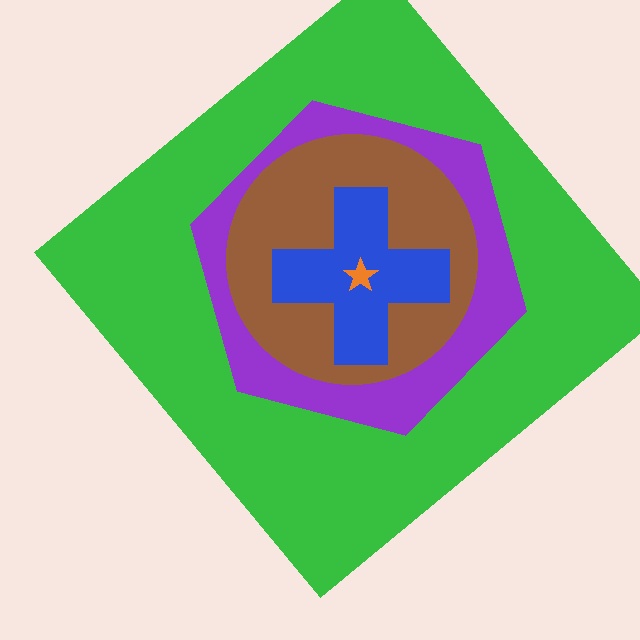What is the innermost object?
The orange star.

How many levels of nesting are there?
5.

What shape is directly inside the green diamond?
The purple hexagon.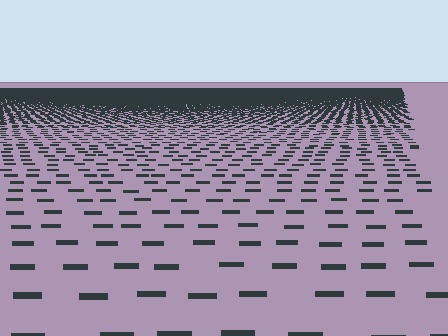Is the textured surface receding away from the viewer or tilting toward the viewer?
The surface is receding away from the viewer. Texture elements get smaller and denser toward the top.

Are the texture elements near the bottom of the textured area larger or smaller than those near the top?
Larger. Near the bottom, elements are closer to the viewer and appear at a bigger on-screen size.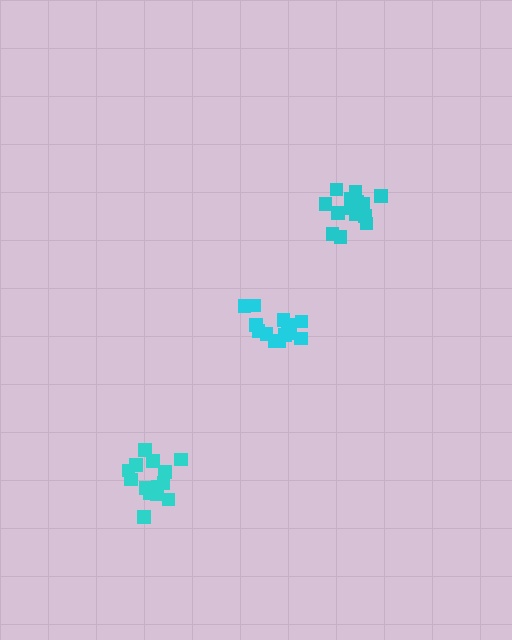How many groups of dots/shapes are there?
There are 3 groups.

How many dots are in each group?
Group 1: 15 dots, Group 2: 14 dots, Group 3: 13 dots (42 total).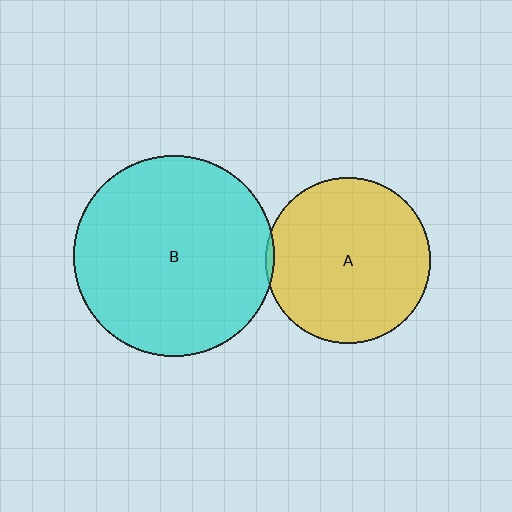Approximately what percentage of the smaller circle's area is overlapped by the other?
Approximately 5%.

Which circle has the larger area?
Circle B (cyan).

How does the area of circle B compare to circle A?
Approximately 1.5 times.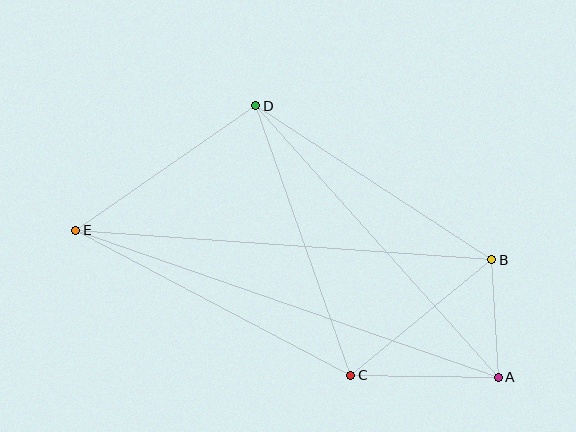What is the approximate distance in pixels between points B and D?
The distance between B and D is approximately 281 pixels.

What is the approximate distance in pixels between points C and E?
The distance between C and E is approximately 311 pixels.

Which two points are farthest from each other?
Points A and E are farthest from each other.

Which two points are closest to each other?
Points A and B are closest to each other.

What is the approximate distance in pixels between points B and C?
The distance between B and C is approximately 182 pixels.